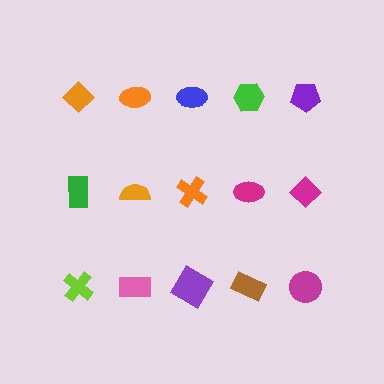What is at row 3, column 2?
A pink rectangle.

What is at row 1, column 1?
An orange diamond.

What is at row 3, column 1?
A lime cross.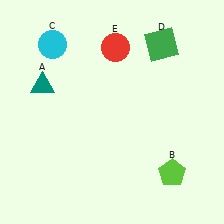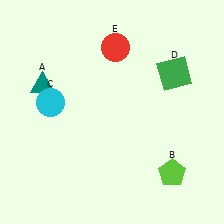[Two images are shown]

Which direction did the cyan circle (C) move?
The cyan circle (C) moved down.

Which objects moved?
The objects that moved are: the cyan circle (C), the green square (D).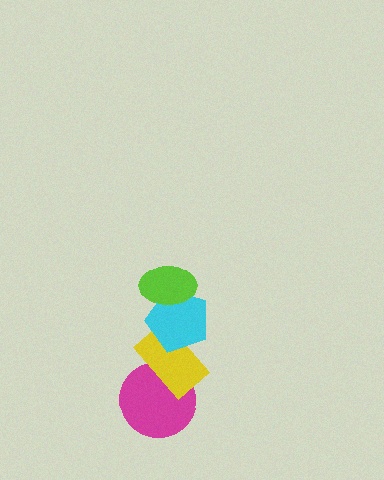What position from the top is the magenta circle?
The magenta circle is 4th from the top.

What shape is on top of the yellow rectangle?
The cyan pentagon is on top of the yellow rectangle.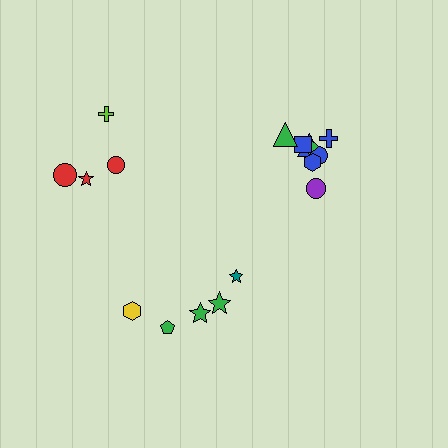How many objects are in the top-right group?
There are 8 objects.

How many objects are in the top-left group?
There are 4 objects.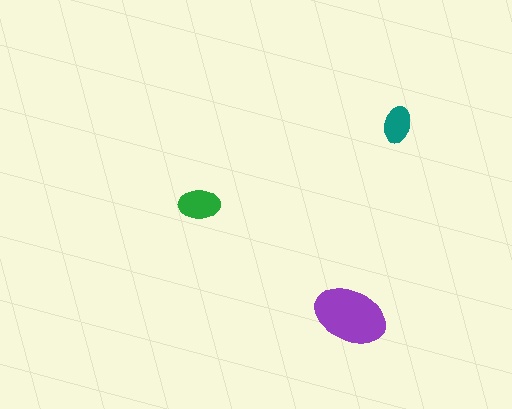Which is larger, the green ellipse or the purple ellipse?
The purple one.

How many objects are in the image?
There are 3 objects in the image.